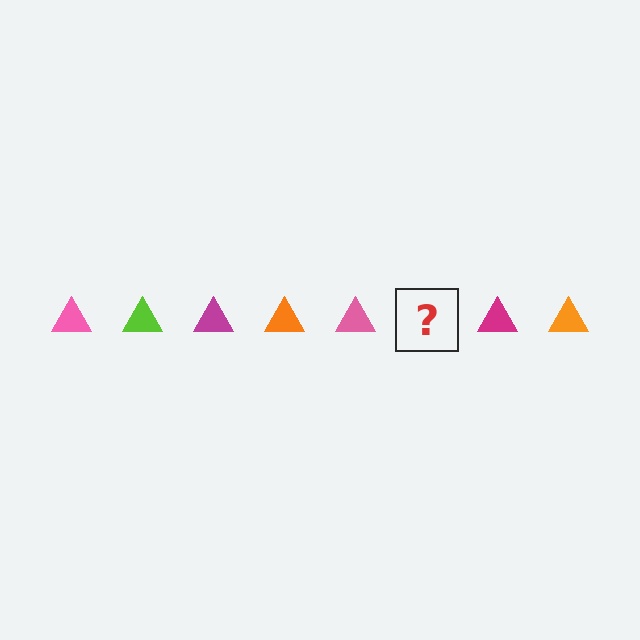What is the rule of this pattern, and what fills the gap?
The rule is that the pattern cycles through pink, lime, magenta, orange triangles. The gap should be filled with a lime triangle.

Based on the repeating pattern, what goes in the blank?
The blank should be a lime triangle.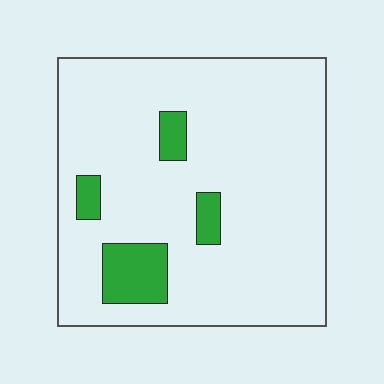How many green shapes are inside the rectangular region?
4.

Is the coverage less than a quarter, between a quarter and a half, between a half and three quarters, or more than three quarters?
Less than a quarter.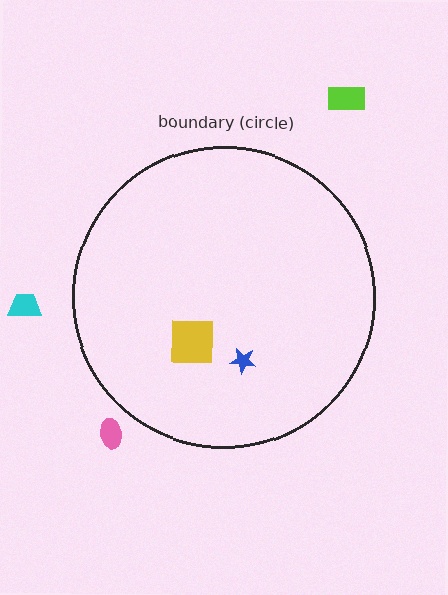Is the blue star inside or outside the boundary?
Inside.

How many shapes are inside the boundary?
2 inside, 3 outside.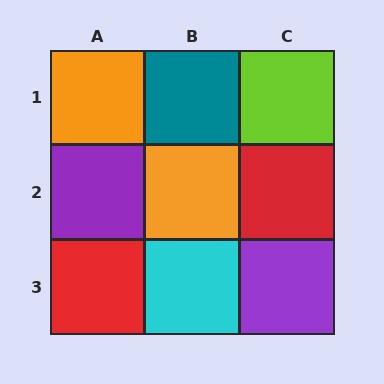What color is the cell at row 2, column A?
Purple.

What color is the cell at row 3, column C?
Purple.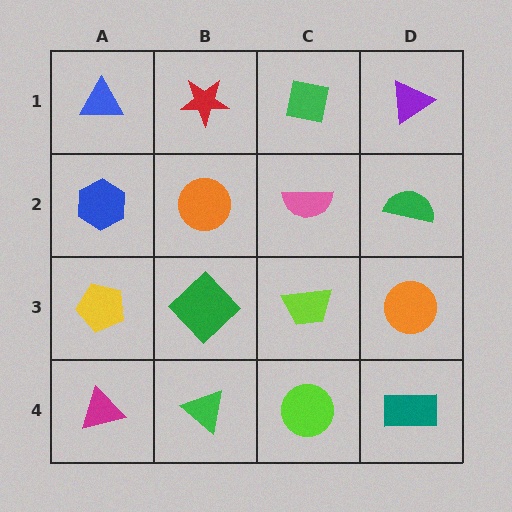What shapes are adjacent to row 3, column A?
A blue hexagon (row 2, column A), a magenta triangle (row 4, column A), a green diamond (row 3, column B).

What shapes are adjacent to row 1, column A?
A blue hexagon (row 2, column A), a red star (row 1, column B).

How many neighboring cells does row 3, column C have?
4.